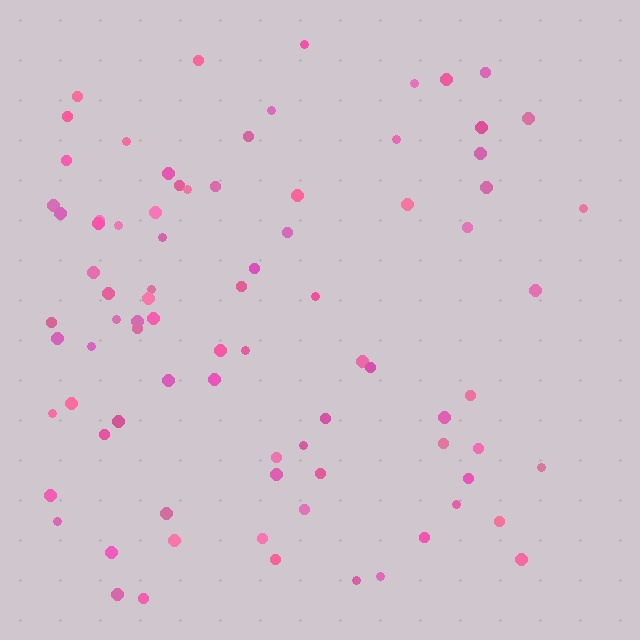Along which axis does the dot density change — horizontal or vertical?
Horizontal.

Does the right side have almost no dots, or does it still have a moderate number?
Still a moderate number, just noticeably fewer than the left.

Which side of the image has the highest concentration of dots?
The left.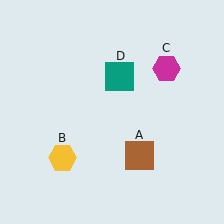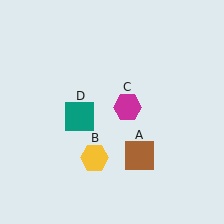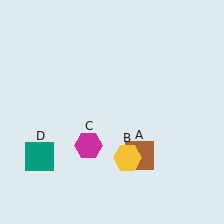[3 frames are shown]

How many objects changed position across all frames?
3 objects changed position: yellow hexagon (object B), magenta hexagon (object C), teal square (object D).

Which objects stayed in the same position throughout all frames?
Brown square (object A) remained stationary.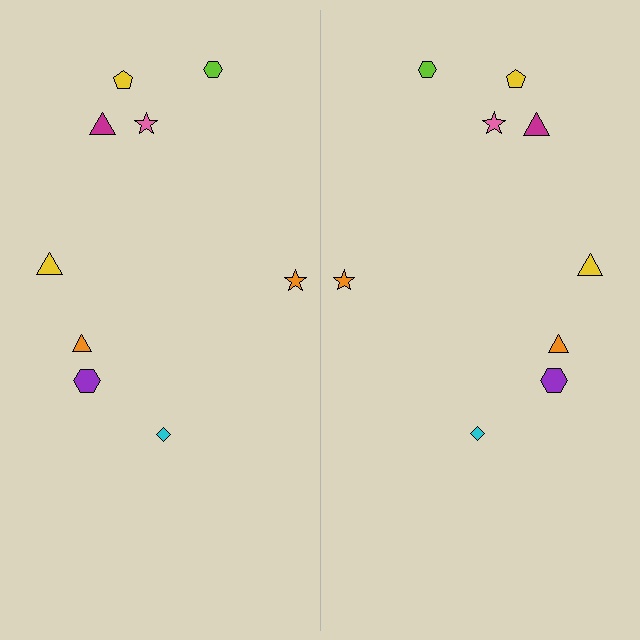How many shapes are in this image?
There are 18 shapes in this image.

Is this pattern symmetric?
Yes, this pattern has bilateral (reflection) symmetry.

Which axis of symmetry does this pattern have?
The pattern has a vertical axis of symmetry running through the center of the image.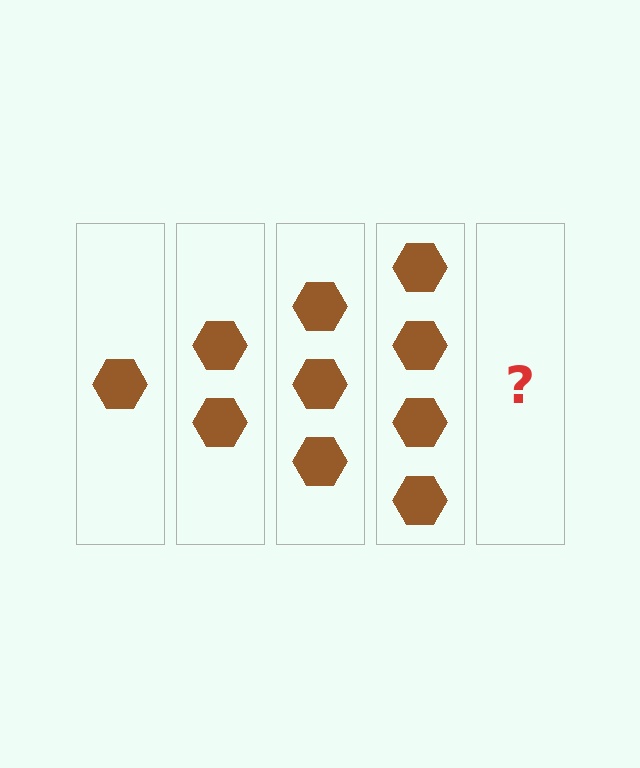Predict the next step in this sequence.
The next step is 5 hexagons.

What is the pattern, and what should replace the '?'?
The pattern is that each step adds one more hexagon. The '?' should be 5 hexagons.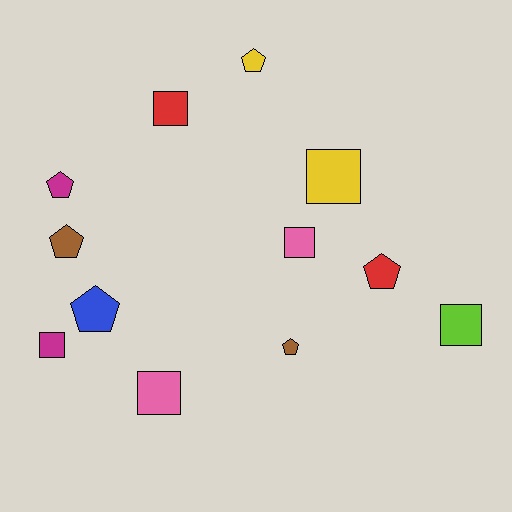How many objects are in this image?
There are 12 objects.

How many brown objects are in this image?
There are 2 brown objects.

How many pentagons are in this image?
There are 6 pentagons.